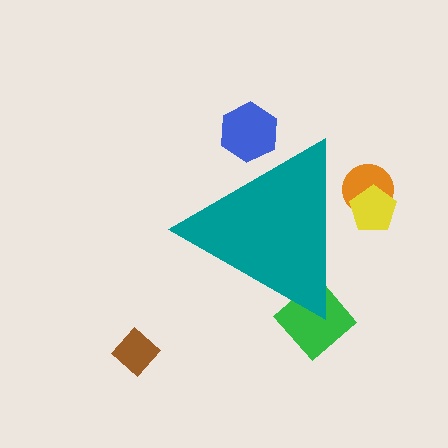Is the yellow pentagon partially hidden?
Yes, the yellow pentagon is partially hidden behind the teal triangle.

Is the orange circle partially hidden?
Yes, the orange circle is partially hidden behind the teal triangle.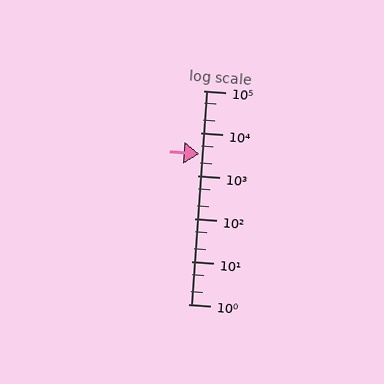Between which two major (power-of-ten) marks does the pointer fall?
The pointer is between 1000 and 10000.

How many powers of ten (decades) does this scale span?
The scale spans 5 decades, from 1 to 100000.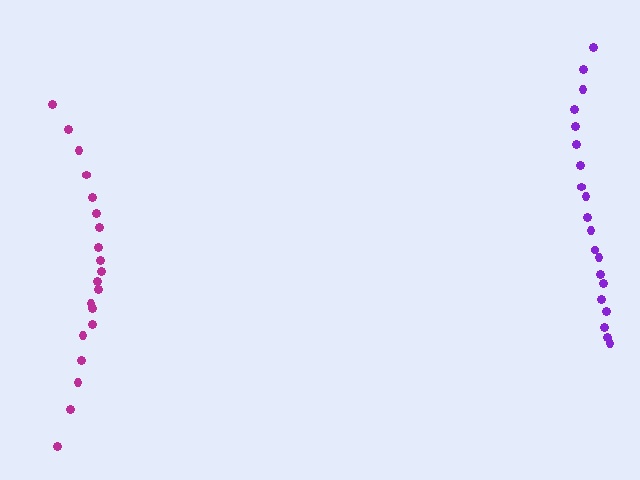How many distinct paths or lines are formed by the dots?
There are 2 distinct paths.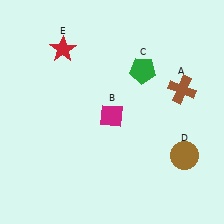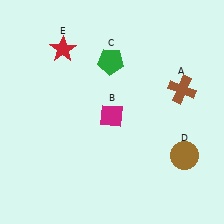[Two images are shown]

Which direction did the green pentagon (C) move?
The green pentagon (C) moved left.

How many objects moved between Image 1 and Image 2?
1 object moved between the two images.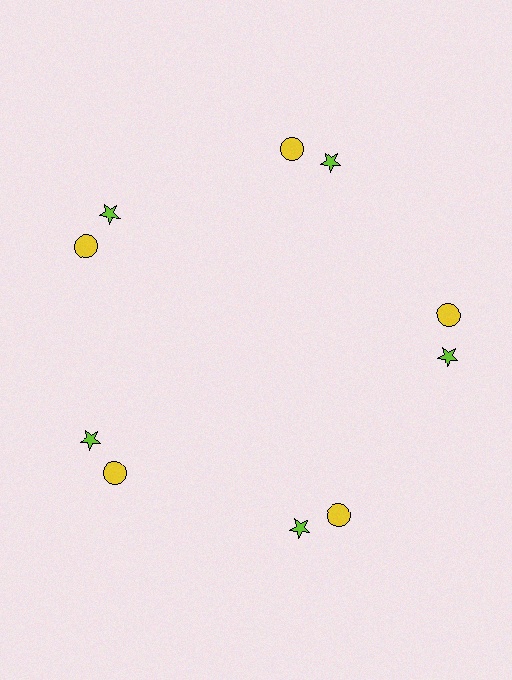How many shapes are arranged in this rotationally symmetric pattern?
There are 10 shapes, arranged in 5 groups of 2.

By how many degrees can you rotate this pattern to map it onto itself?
The pattern maps onto itself every 72 degrees of rotation.